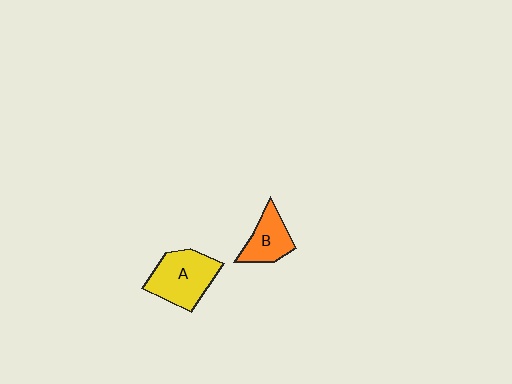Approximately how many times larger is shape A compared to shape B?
Approximately 1.5 times.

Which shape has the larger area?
Shape A (yellow).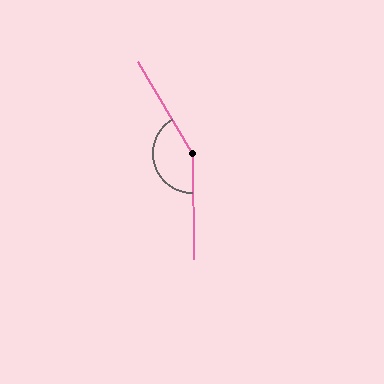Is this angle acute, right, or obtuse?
It is obtuse.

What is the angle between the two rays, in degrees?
Approximately 150 degrees.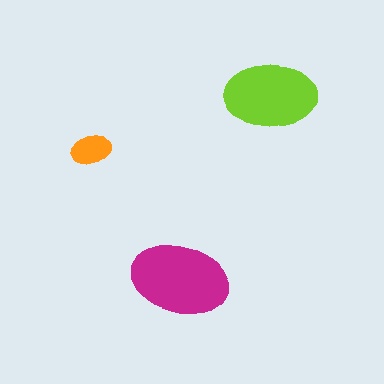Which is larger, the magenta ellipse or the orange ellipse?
The magenta one.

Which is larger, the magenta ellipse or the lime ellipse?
The magenta one.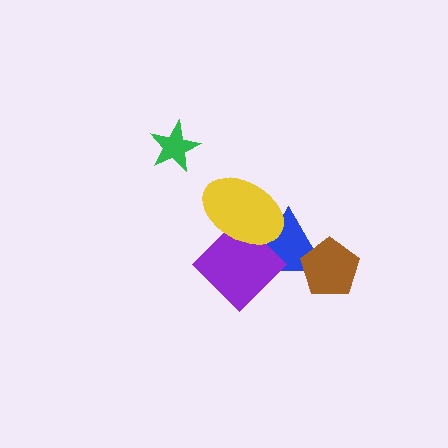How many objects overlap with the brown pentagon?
1 object overlaps with the brown pentagon.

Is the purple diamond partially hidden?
Yes, it is partially covered by another shape.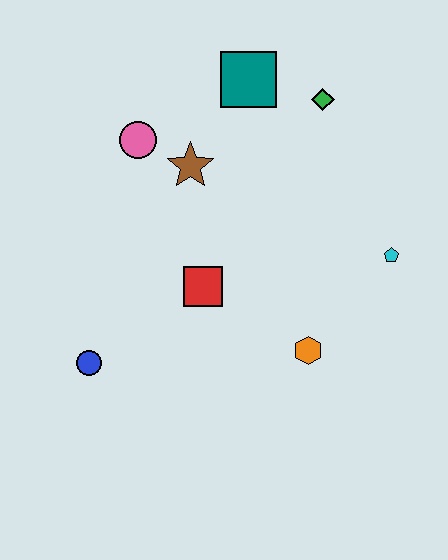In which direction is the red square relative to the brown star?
The red square is below the brown star.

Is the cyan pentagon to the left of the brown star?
No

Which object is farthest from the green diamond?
The blue circle is farthest from the green diamond.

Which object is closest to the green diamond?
The teal square is closest to the green diamond.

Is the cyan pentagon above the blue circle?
Yes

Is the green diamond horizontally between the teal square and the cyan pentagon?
Yes